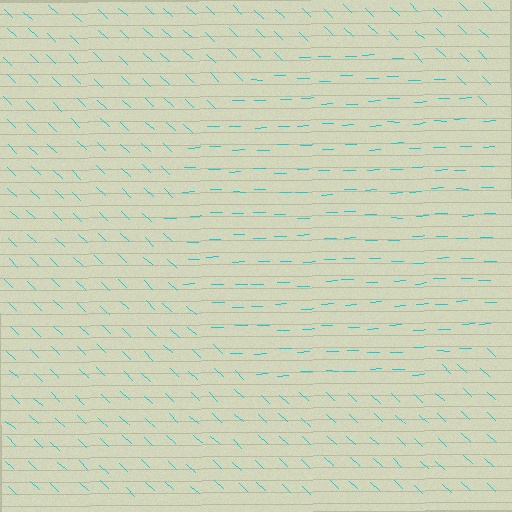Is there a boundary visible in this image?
Yes, there is a texture boundary formed by a change in line orientation.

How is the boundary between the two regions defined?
The boundary is defined purely by a change in line orientation (approximately 45 degrees difference). All lines are the same color and thickness.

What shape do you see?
I see a circle.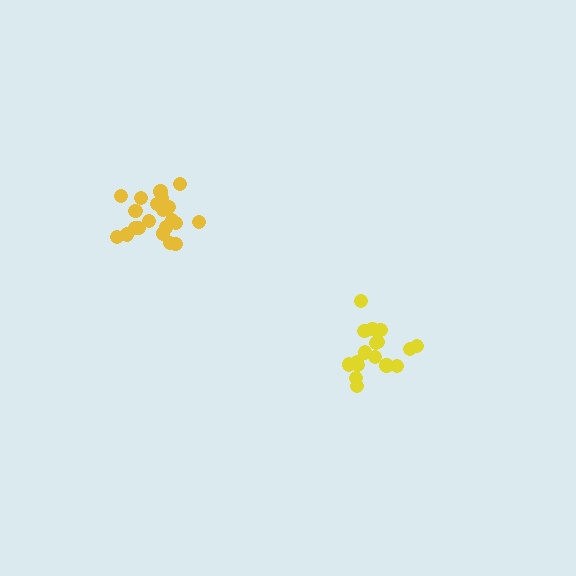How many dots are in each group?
Group 1: 21 dots, Group 2: 17 dots (38 total).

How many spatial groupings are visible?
There are 2 spatial groupings.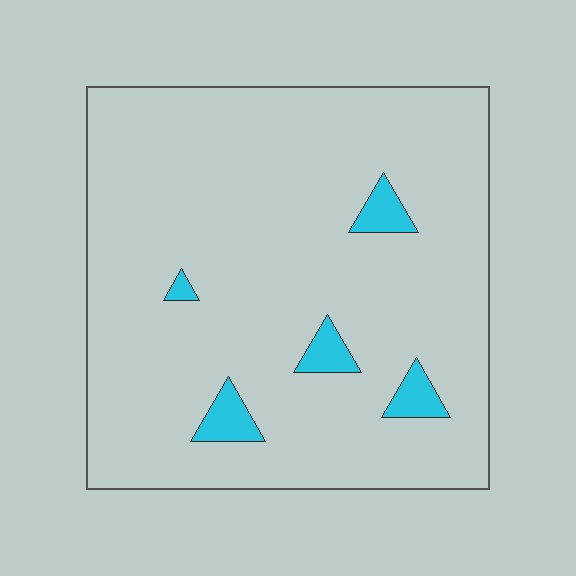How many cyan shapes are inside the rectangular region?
5.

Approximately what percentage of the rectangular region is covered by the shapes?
Approximately 5%.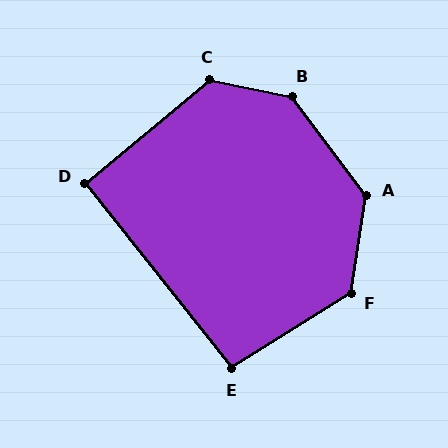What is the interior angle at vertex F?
Approximately 131 degrees (obtuse).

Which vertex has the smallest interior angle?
D, at approximately 91 degrees.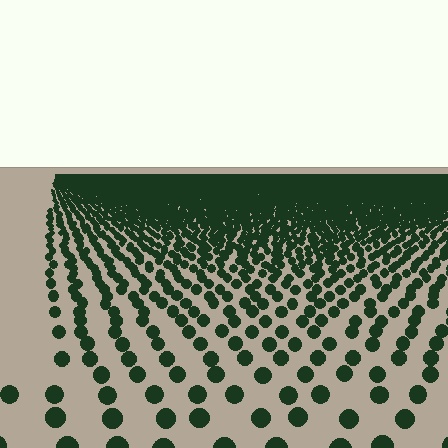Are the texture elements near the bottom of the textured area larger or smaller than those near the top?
Larger. Near the bottom, elements are closer to the viewer and appear at a bigger on-screen size.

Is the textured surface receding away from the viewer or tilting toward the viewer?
The surface is receding away from the viewer. Texture elements get smaller and denser toward the top.